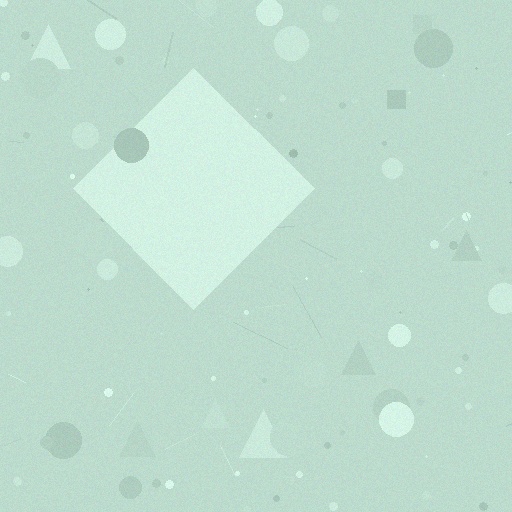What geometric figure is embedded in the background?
A diamond is embedded in the background.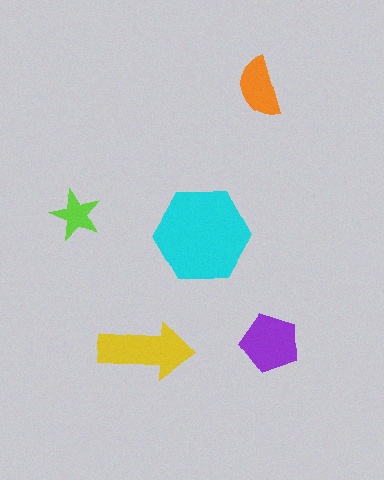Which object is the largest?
The cyan hexagon.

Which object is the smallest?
The lime star.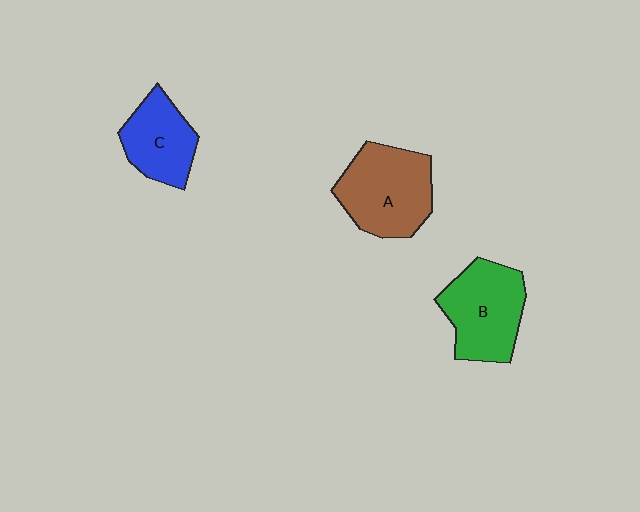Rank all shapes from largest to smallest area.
From largest to smallest: A (brown), B (green), C (blue).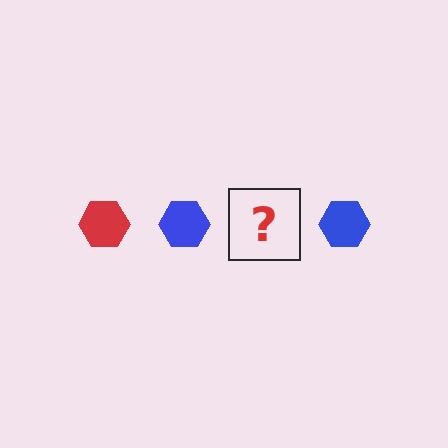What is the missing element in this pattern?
The missing element is a red hexagon.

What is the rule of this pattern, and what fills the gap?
The rule is that the pattern cycles through red, blue hexagons. The gap should be filled with a red hexagon.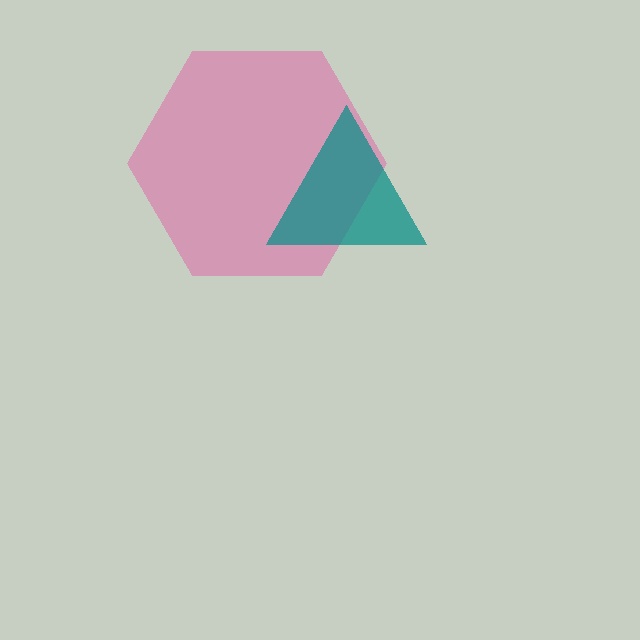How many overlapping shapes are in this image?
There are 2 overlapping shapes in the image.